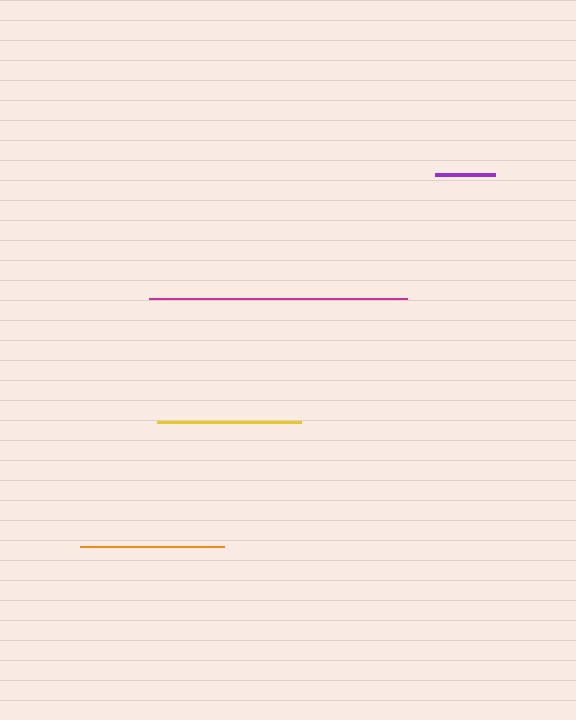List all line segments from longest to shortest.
From longest to shortest: magenta, yellow, orange, purple.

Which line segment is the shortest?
The purple line is the shortest at approximately 61 pixels.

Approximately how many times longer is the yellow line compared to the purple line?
The yellow line is approximately 2.4 times the length of the purple line.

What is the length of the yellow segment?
The yellow segment is approximately 144 pixels long.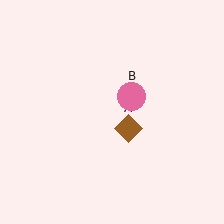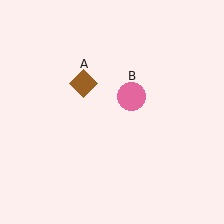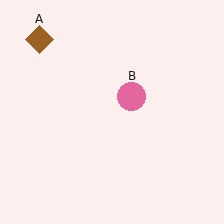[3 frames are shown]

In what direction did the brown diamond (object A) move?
The brown diamond (object A) moved up and to the left.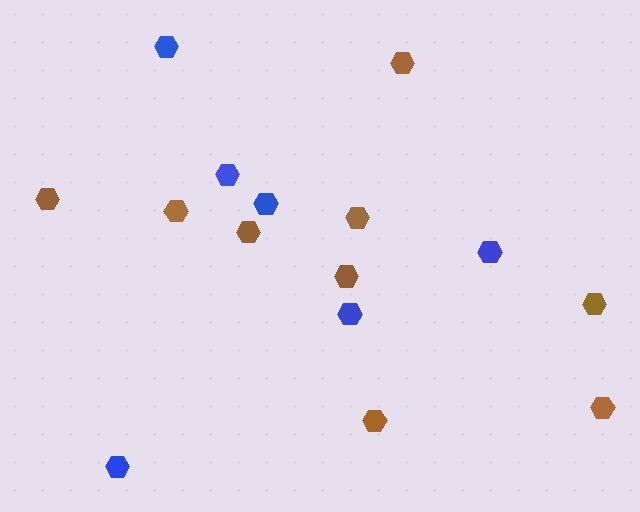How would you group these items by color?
There are 2 groups: one group of blue hexagons (6) and one group of brown hexagons (9).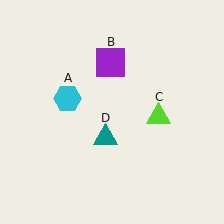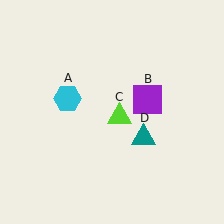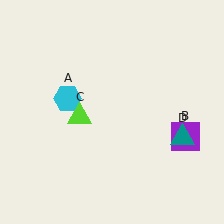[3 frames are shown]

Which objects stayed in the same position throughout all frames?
Cyan hexagon (object A) remained stationary.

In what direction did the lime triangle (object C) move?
The lime triangle (object C) moved left.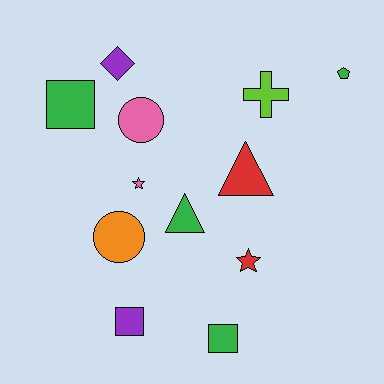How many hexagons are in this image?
There are no hexagons.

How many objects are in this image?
There are 12 objects.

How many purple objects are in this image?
There are 2 purple objects.